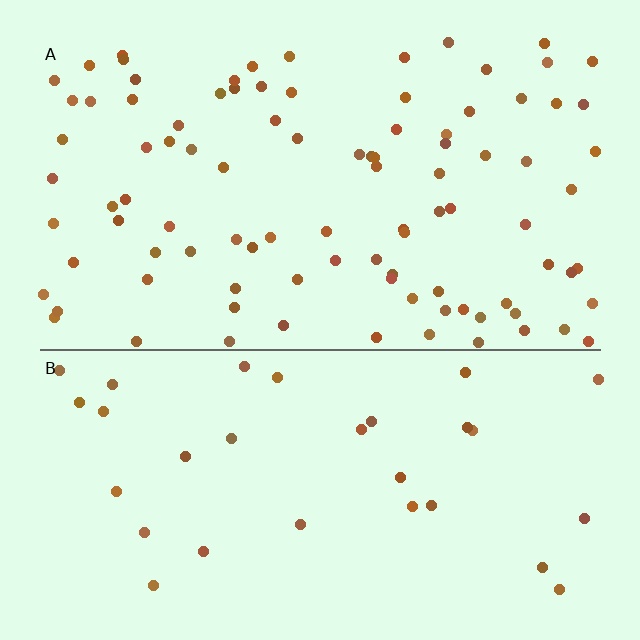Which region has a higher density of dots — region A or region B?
A (the top).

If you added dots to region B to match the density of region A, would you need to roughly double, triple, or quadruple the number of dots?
Approximately triple.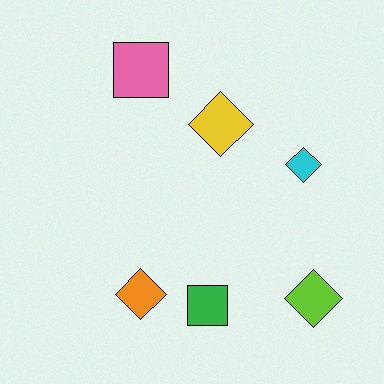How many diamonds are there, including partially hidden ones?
There are 4 diamonds.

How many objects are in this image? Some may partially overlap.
There are 6 objects.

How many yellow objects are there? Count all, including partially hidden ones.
There is 1 yellow object.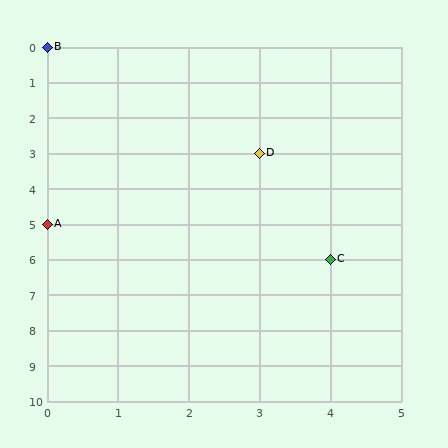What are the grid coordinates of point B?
Point B is at grid coordinates (0, 0).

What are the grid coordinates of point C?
Point C is at grid coordinates (4, 6).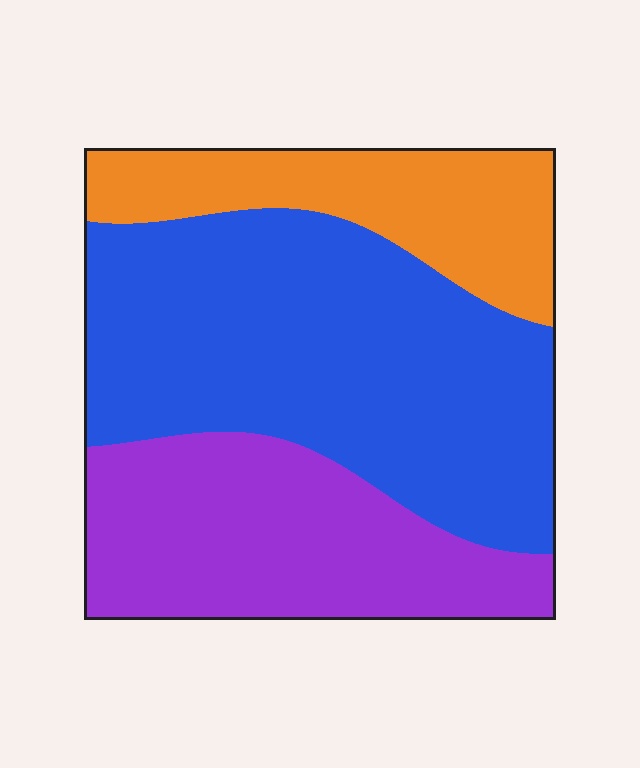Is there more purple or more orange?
Purple.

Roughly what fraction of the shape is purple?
Purple takes up between a quarter and a half of the shape.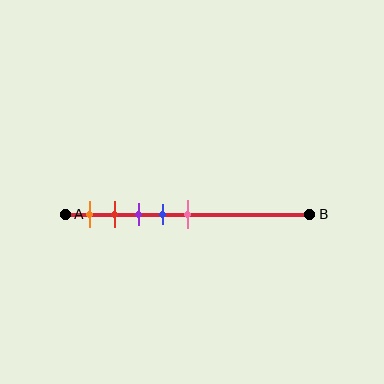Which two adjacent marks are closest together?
The red and purple marks are the closest adjacent pair.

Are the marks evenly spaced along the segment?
Yes, the marks are approximately evenly spaced.